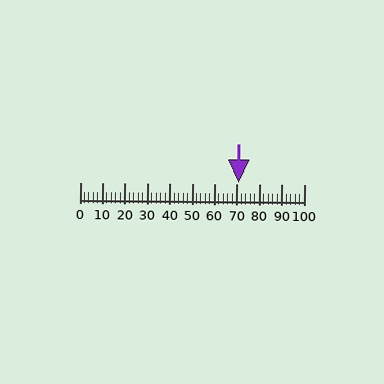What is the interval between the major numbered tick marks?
The major tick marks are spaced 10 units apart.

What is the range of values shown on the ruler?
The ruler shows values from 0 to 100.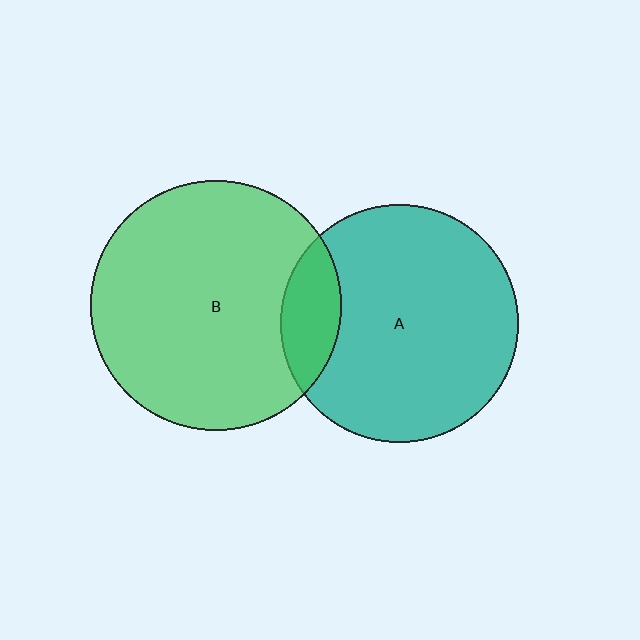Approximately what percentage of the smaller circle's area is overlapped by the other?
Approximately 15%.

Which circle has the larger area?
Circle B (green).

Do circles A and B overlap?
Yes.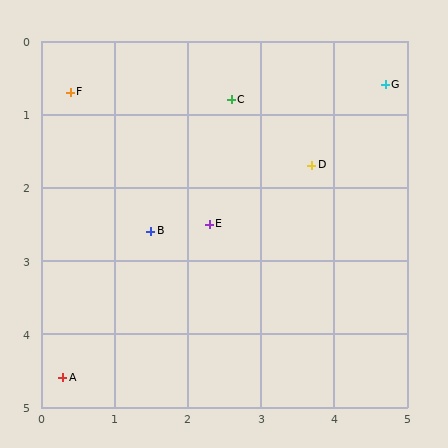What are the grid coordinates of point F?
Point F is at approximately (0.4, 0.7).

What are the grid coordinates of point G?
Point G is at approximately (4.7, 0.6).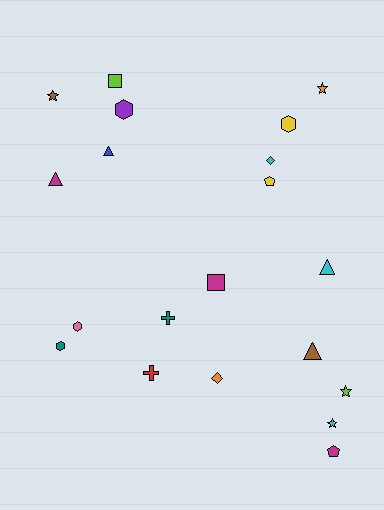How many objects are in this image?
There are 20 objects.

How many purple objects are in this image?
There is 1 purple object.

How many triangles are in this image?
There are 4 triangles.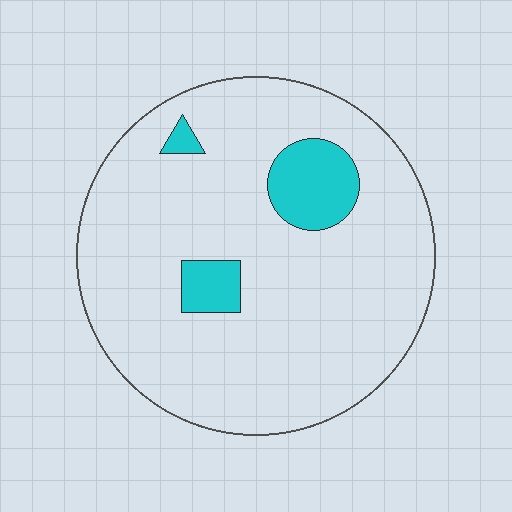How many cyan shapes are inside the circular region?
3.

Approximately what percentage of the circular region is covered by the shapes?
Approximately 10%.